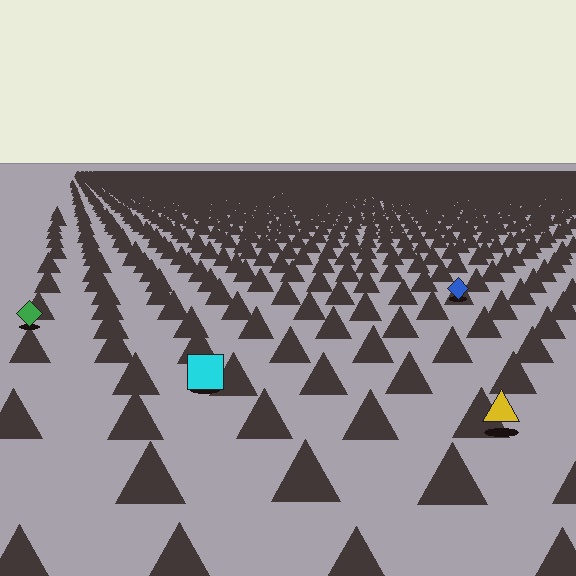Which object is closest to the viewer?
The yellow triangle is closest. The texture marks near it are larger and more spread out.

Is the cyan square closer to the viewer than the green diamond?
Yes. The cyan square is closer — you can tell from the texture gradient: the ground texture is coarser near it.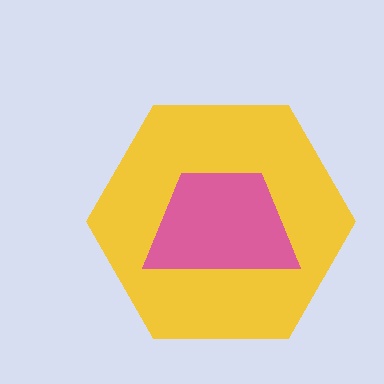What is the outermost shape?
The yellow hexagon.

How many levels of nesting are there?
2.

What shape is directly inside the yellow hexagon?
The pink trapezoid.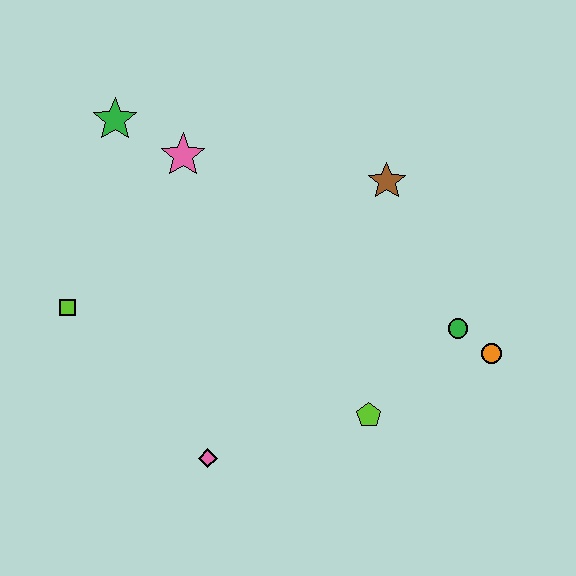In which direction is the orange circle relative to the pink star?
The orange circle is to the right of the pink star.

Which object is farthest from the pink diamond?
The green star is farthest from the pink diamond.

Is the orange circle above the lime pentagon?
Yes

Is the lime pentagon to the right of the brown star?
No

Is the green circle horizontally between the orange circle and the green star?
Yes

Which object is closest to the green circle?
The orange circle is closest to the green circle.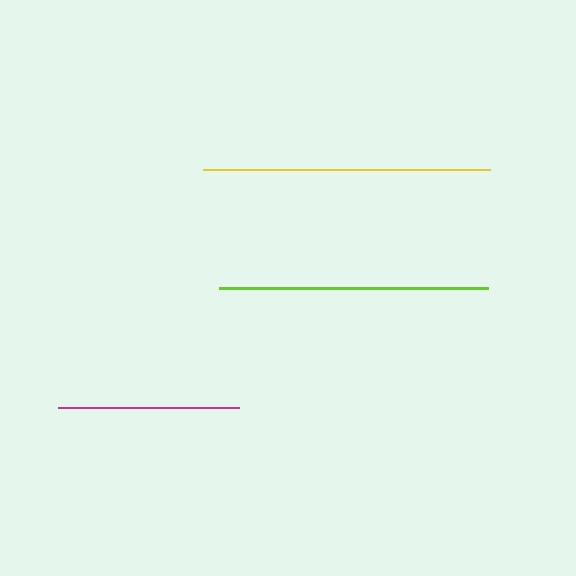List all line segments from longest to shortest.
From longest to shortest: yellow, lime, magenta.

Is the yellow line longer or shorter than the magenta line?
The yellow line is longer than the magenta line.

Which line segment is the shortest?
The magenta line is the shortest at approximately 181 pixels.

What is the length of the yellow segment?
The yellow segment is approximately 287 pixels long.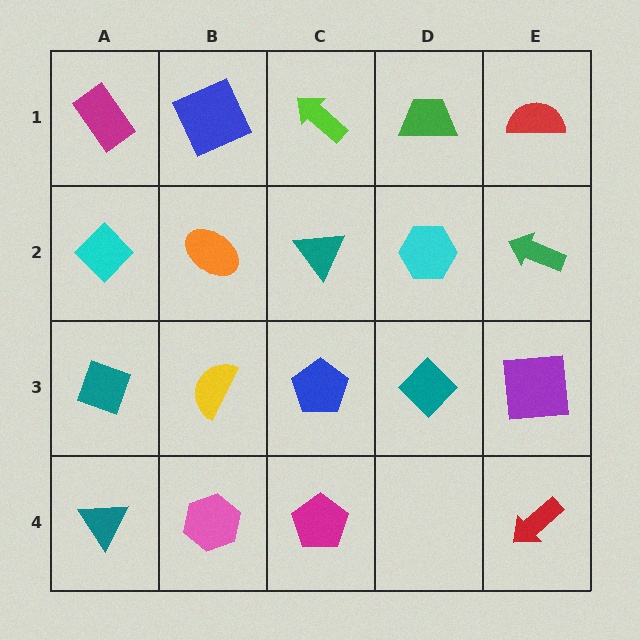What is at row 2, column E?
A green arrow.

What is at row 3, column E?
A purple square.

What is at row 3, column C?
A blue pentagon.